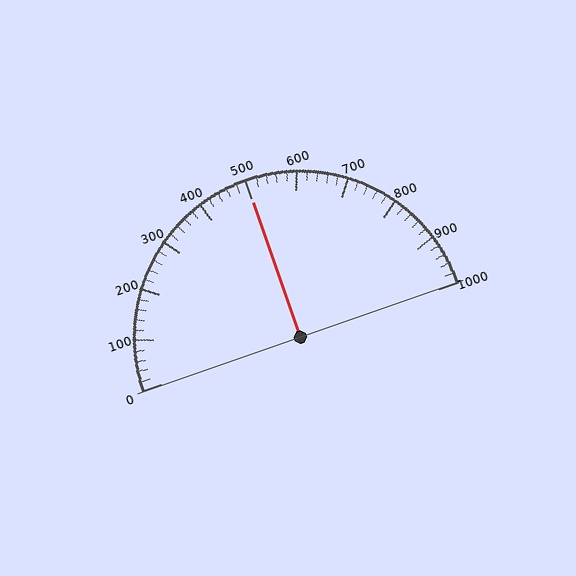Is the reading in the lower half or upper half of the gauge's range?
The reading is in the upper half of the range (0 to 1000).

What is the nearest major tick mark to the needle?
The nearest major tick mark is 500.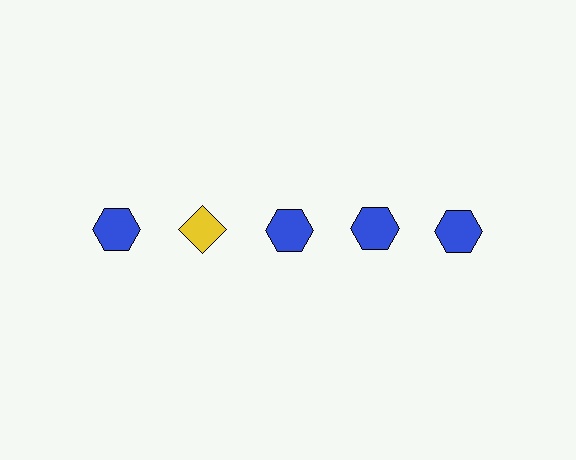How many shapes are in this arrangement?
There are 5 shapes arranged in a grid pattern.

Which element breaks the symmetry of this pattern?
The yellow diamond in the top row, second from left column breaks the symmetry. All other shapes are blue hexagons.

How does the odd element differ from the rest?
It differs in both color (yellow instead of blue) and shape (diamond instead of hexagon).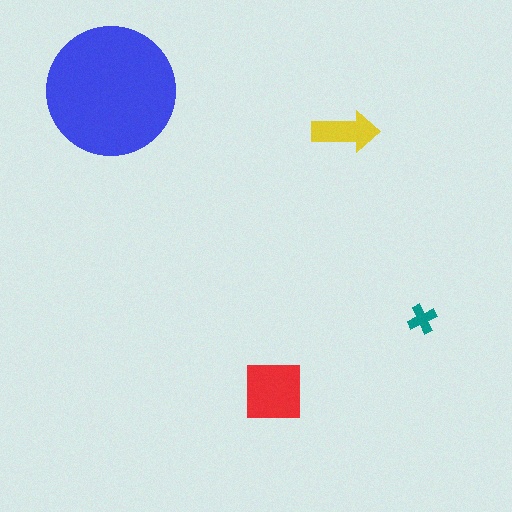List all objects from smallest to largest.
The teal cross, the yellow arrow, the red square, the blue circle.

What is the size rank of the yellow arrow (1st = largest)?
3rd.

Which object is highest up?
The blue circle is topmost.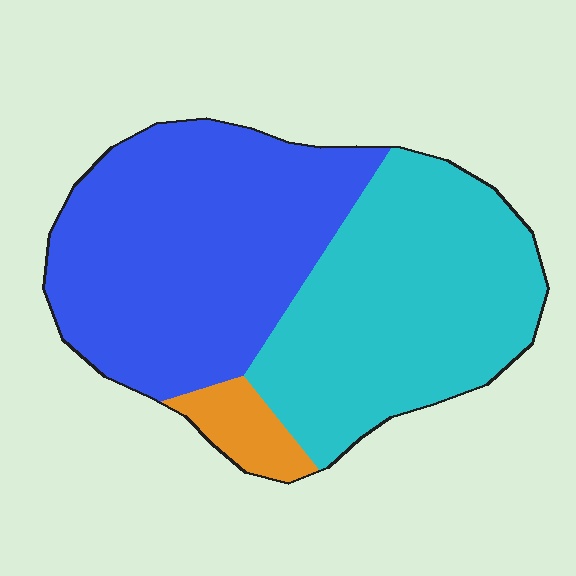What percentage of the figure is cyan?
Cyan covers about 45% of the figure.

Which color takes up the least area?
Orange, at roughly 5%.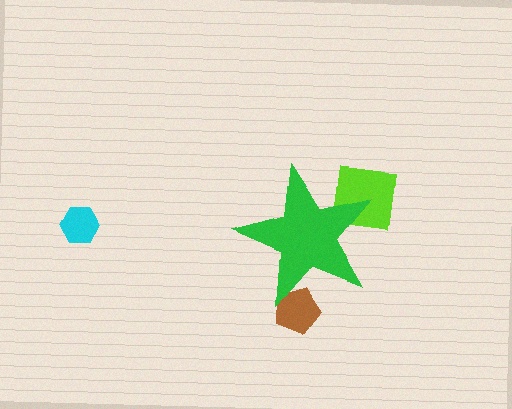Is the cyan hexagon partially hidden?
No, the cyan hexagon is fully visible.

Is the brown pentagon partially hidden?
Yes, the brown pentagon is partially hidden behind the green star.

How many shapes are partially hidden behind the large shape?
2 shapes are partially hidden.